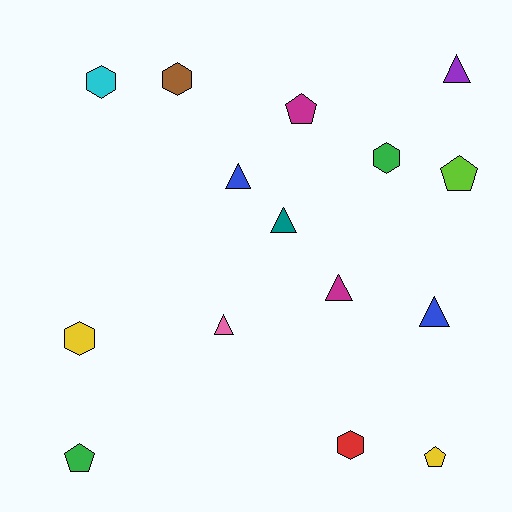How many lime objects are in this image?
There is 1 lime object.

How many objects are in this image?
There are 15 objects.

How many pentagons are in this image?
There are 4 pentagons.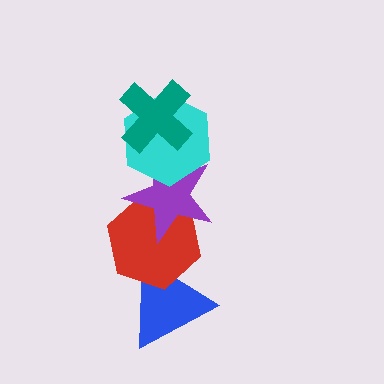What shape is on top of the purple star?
The cyan hexagon is on top of the purple star.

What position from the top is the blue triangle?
The blue triangle is 5th from the top.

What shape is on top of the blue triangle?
The red hexagon is on top of the blue triangle.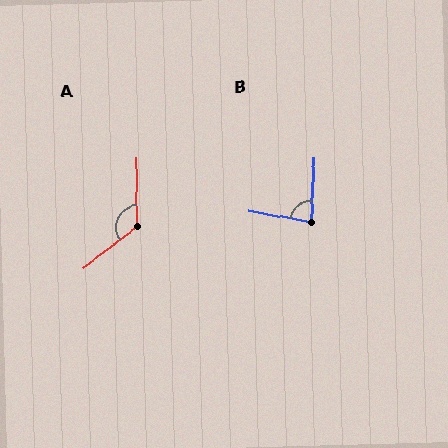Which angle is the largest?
A, at approximately 127 degrees.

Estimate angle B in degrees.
Approximately 82 degrees.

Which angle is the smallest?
B, at approximately 82 degrees.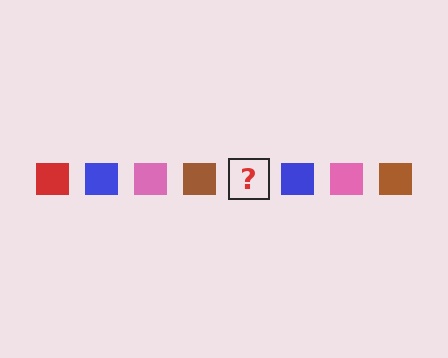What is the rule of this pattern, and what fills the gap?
The rule is that the pattern cycles through red, blue, pink, brown squares. The gap should be filled with a red square.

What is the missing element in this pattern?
The missing element is a red square.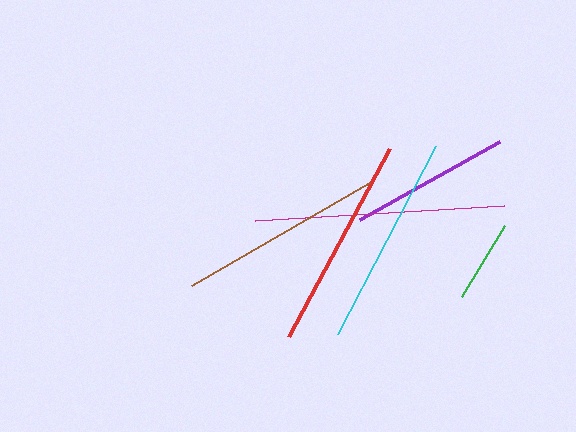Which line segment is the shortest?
The green line is the shortest at approximately 83 pixels.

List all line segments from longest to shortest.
From longest to shortest: magenta, red, cyan, brown, purple, green.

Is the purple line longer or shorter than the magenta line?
The magenta line is longer than the purple line.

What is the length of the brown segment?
The brown segment is approximately 206 pixels long.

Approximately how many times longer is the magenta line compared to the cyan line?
The magenta line is approximately 1.2 times the length of the cyan line.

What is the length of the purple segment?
The purple segment is approximately 160 pixels long.